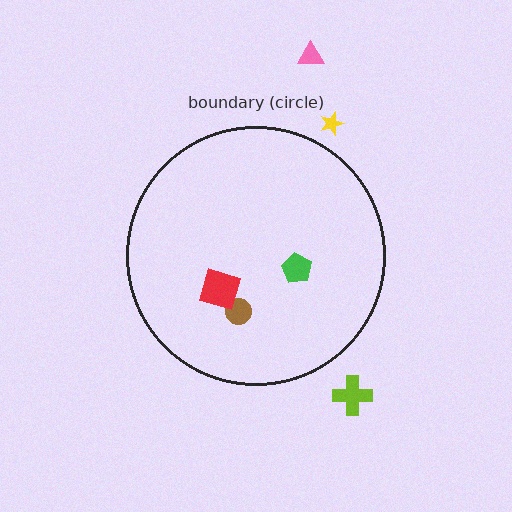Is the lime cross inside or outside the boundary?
Outside.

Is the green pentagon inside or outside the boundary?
Inside.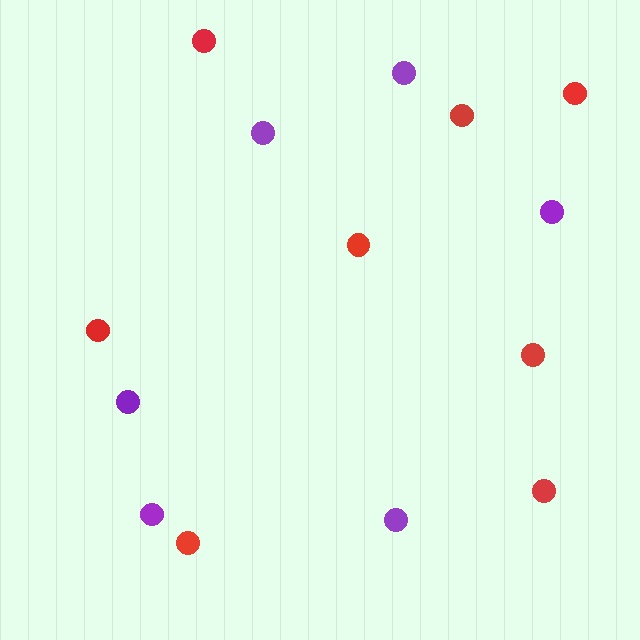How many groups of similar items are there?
There are 2 groups: one group of red circles (8) and one group of purple circles (6).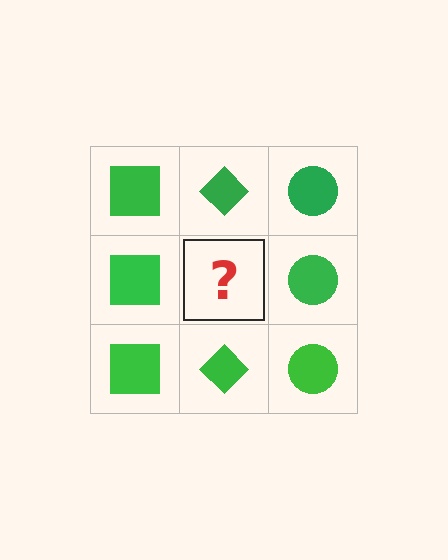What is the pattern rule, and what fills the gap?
The rule is that each column has a consistent shape. The gap should be filled with a green diamond.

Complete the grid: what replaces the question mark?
The question mark should be replaced with a green diamond.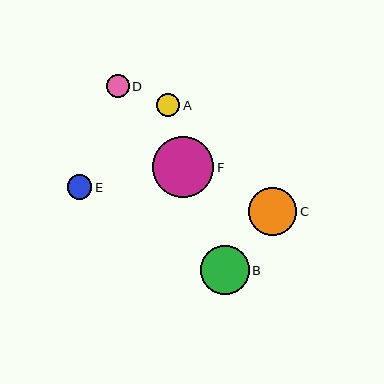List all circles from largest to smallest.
From largest to smallest: F, B, C, E, A, D.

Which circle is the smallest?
Circle D is the smallest with a size of approximately 23 pixels.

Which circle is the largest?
Circle F is the largest with a size of approximately 61 pixels.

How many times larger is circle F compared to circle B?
Circle F is approximately 1.3 times the size of circle B.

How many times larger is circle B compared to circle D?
Circle B is approximately 2.1 times the size of circle D.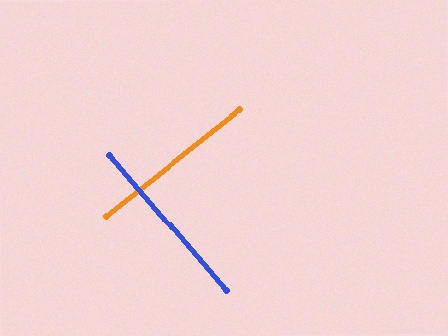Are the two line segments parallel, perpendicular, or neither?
Perpendicular — they meet at approximately 88°.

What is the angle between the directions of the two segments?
Approximately 88 degrees.